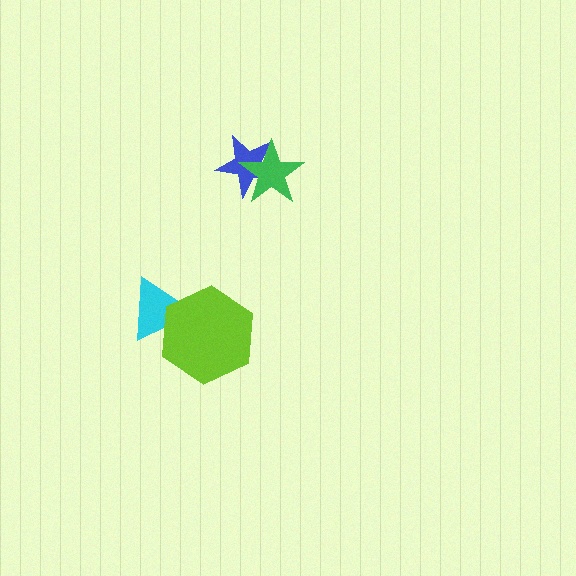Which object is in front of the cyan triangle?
The lime hexagon is in front of the cyan triangle.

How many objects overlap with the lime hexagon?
1 object overlaps with the lime hexagon.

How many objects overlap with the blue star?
1 object overlaps with the blue star.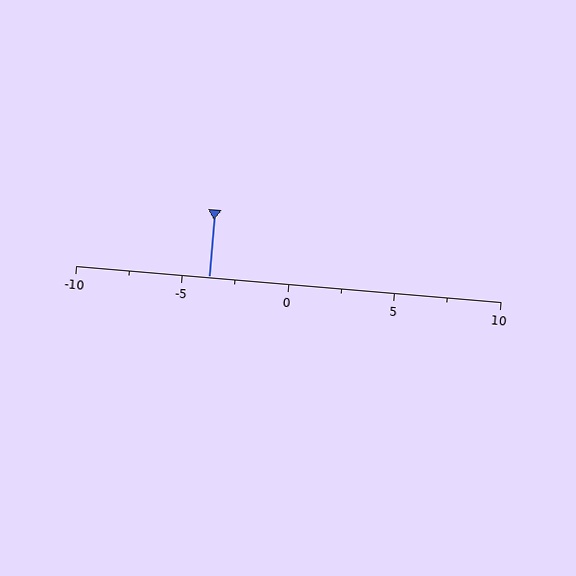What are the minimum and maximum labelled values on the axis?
The axis runs from -10 to 10.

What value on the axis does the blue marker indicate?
The marker indicates approximately -3.8.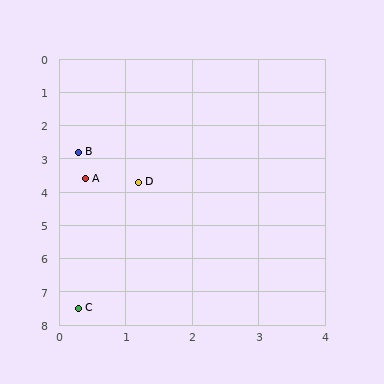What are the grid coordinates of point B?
Point B is at approximately (0.3, 2.8).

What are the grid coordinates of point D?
Point D is at approximately (1.2, 3.7).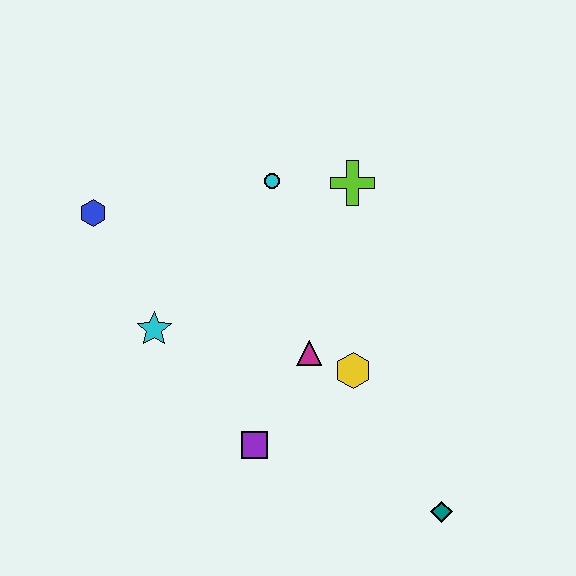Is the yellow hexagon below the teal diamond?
No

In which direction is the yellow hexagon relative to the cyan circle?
The yellow hexagon is below the cyan circle.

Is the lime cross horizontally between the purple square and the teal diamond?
Yes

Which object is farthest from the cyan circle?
The teal diamond is farthest from the cyan circle.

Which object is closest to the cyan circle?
The lime cross is closest to the cyan circle.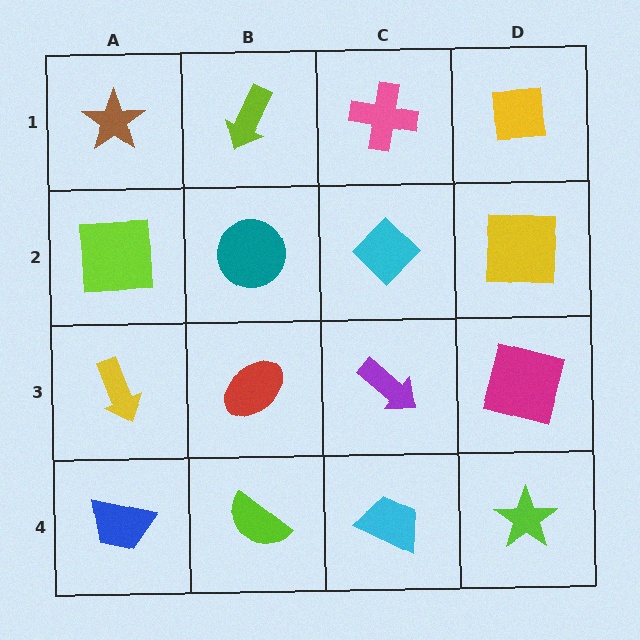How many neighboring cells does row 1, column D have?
2.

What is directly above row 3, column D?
A yellow square.